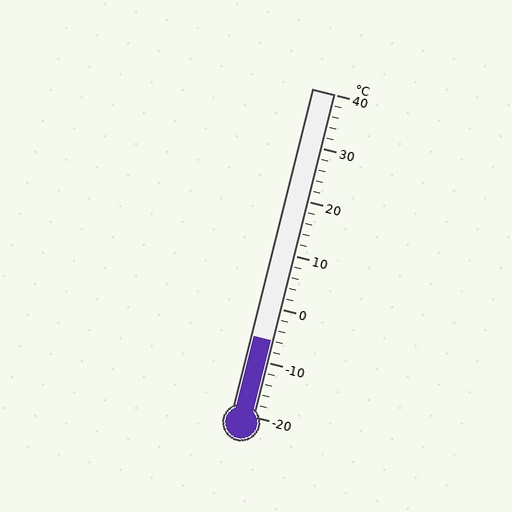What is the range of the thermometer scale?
The thermometer scale ranges from -20°C to 40°C.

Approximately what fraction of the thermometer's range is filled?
The thermometer is filled to approximately 25% of its range.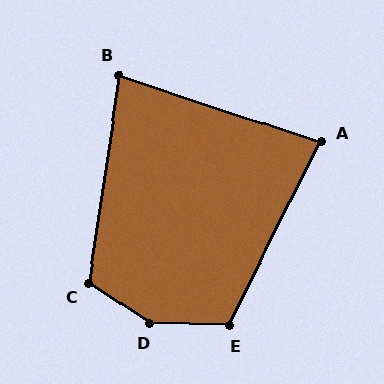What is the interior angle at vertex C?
Approximately 115 degrees (obtuse).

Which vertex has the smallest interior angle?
B, at approximately 80 degrees.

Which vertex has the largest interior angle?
D, at approximately 148 degrees.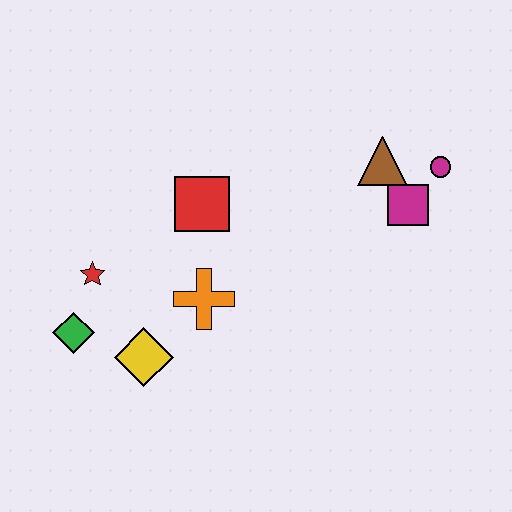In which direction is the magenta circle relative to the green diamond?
The magenta circle is to the right of the green diamond.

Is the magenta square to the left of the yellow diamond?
No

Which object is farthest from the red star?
The magenta circle is farthest from the red star.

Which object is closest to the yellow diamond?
The green diamond is closest to the yellow diamond.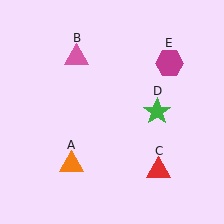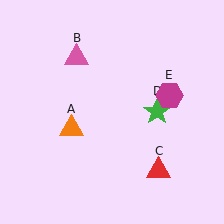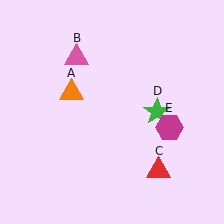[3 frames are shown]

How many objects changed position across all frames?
2 objects changed position: orange triangle (object A), magenta hexagon (object E).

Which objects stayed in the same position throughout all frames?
Pink triangle (object B) and red triangle (object C) and green star (object D) remained stationary.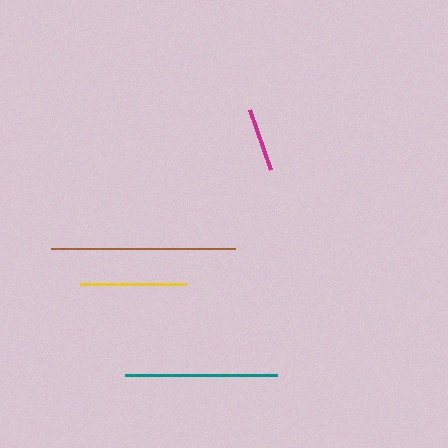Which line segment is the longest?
The brown line is the longest at approximately 184 pixels.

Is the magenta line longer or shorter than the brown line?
The brown line is longer than the magenta line.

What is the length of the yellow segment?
The yellow segment is approximately 106 pixels long.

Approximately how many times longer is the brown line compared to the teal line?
The brown line is approximately 1.2 times the length of the teal line.